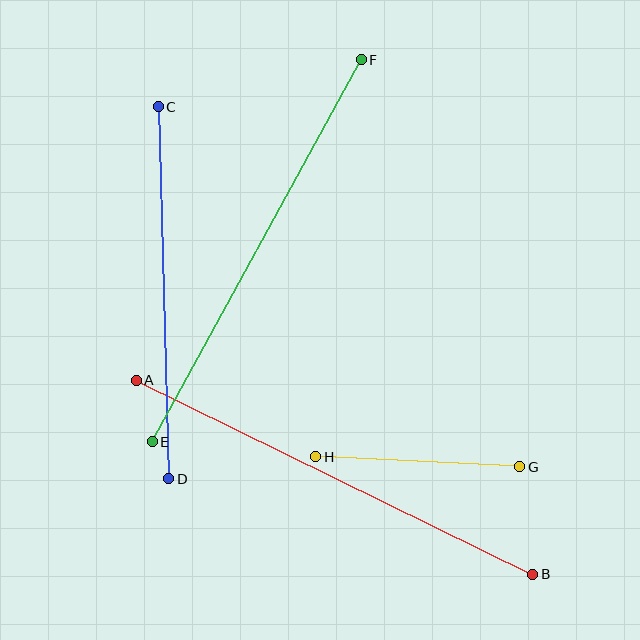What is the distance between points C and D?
The distance is approximately 372 pixels.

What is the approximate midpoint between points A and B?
The midpoint is at approximately (334, 477) pixels.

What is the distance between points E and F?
The distance is approximately 435 pixels.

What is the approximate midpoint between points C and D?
The midpoint is at approximately (164, 293) pixels.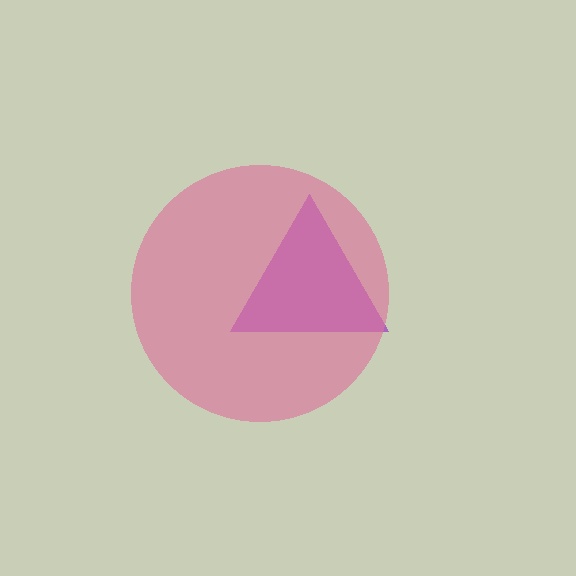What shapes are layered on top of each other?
The layered shapes are: a purple triangle, a pink circle.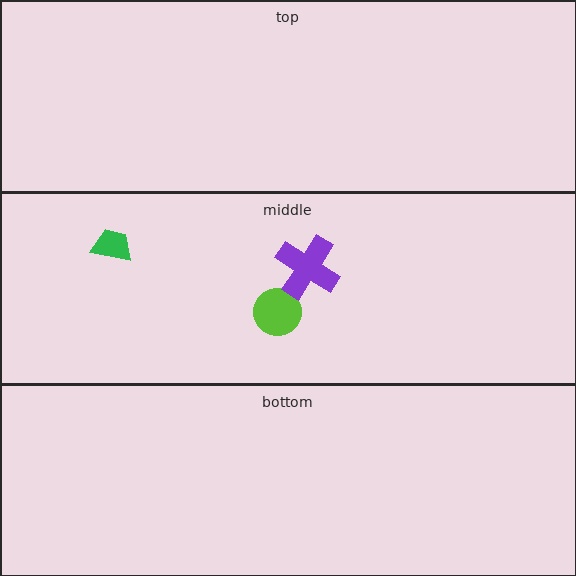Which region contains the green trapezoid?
The middle region.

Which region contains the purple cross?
The middle region.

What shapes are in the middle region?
The lime circle, the green trapezoid, the purple cross.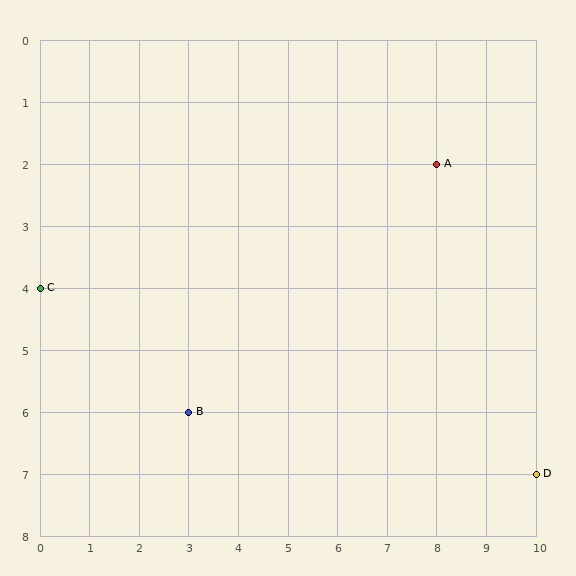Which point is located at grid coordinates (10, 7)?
Point D is at (10, 7).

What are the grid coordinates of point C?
Point C is at grid coordinates (0, 4).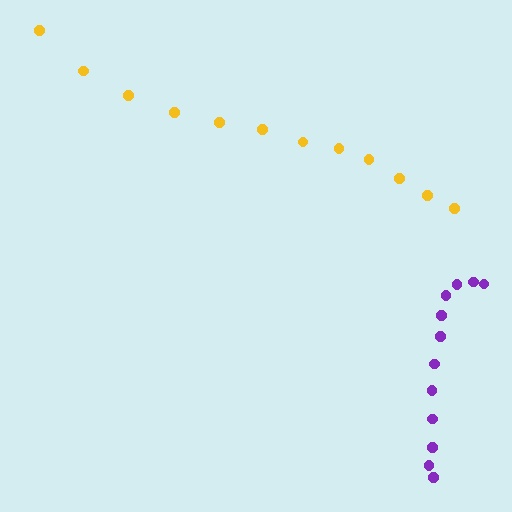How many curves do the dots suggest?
There are 2 distinct paths.